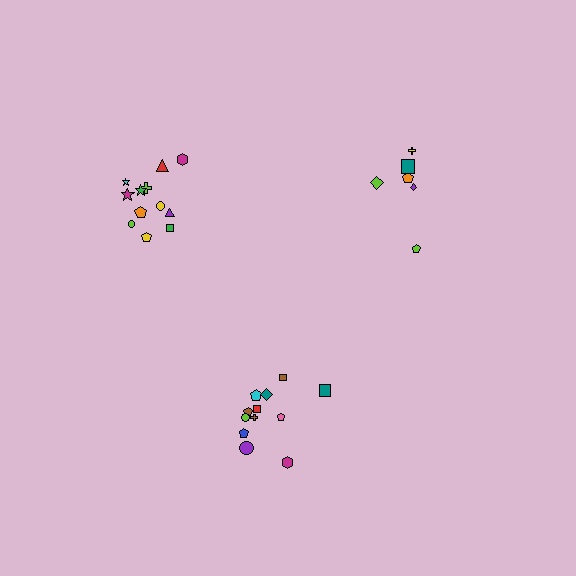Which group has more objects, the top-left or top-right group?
The top-left group.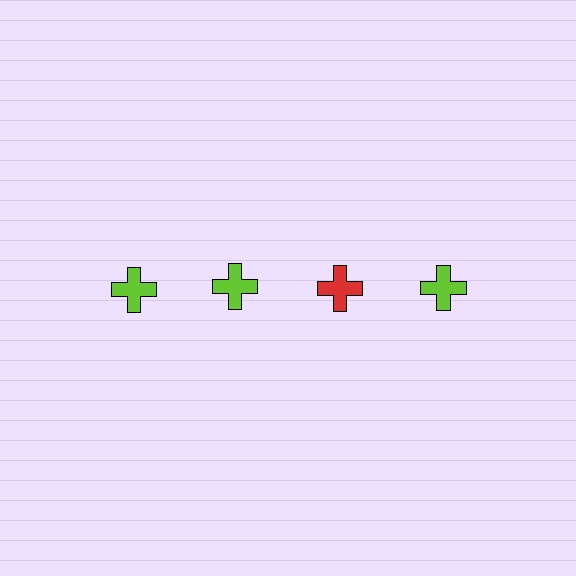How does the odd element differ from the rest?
It has a different color: red instead of lime.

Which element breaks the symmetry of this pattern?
The red cross in the top row, center column breaks the symmetry. All other shapes are lime crosses.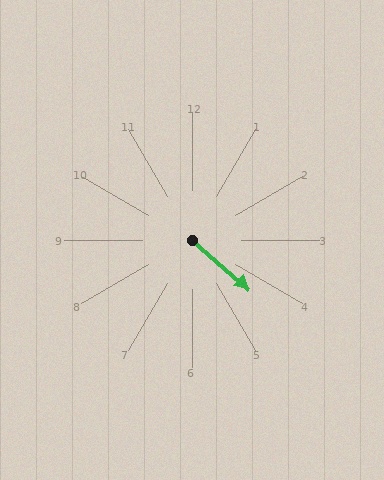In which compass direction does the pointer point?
Southeast.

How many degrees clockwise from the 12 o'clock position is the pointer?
Approximately 131 degrees.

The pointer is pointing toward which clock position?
Roughly 4 o'clock.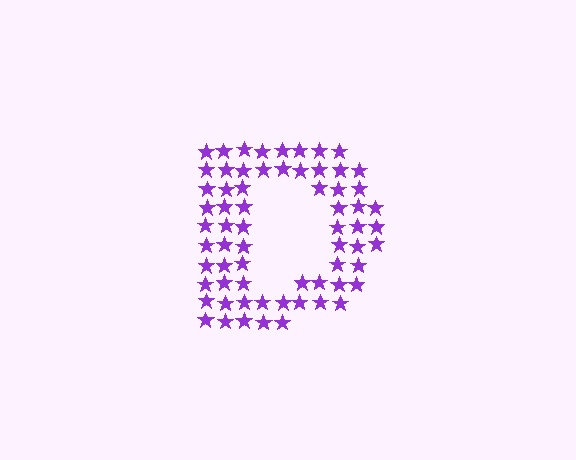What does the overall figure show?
The overall figure shows the letter D.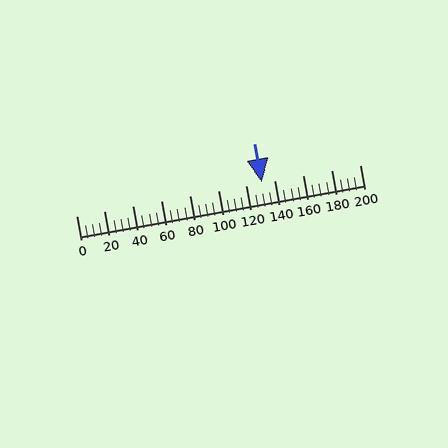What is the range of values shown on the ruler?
The ruler shows values from 0 to 200.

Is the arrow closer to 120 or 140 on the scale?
The arrow is closer to 140.